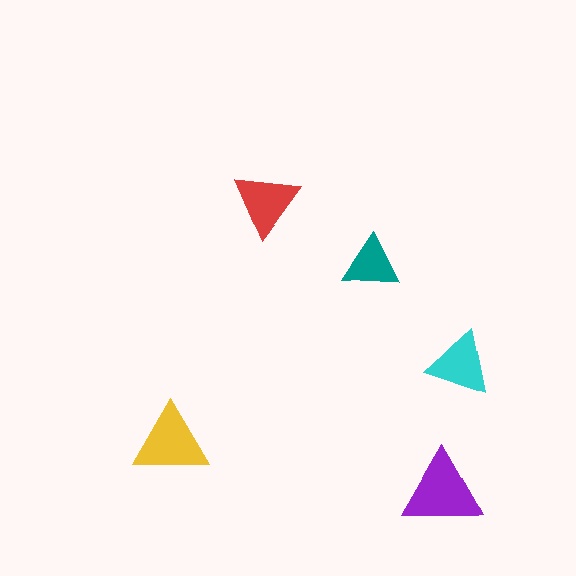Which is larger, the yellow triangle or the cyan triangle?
The yellow one.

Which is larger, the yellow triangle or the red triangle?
The yellow one.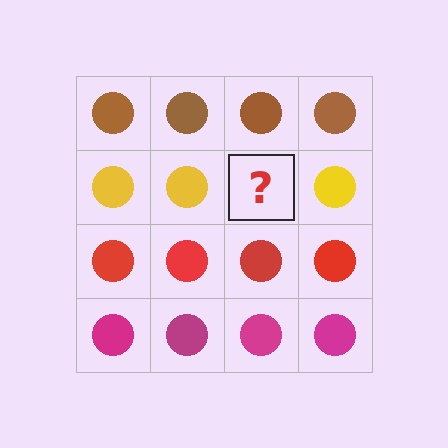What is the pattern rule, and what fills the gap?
The rule is that each row has a consistent color. The gap should be filled with a yellow circle.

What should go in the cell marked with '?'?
The missing cell should contain a yellow circle.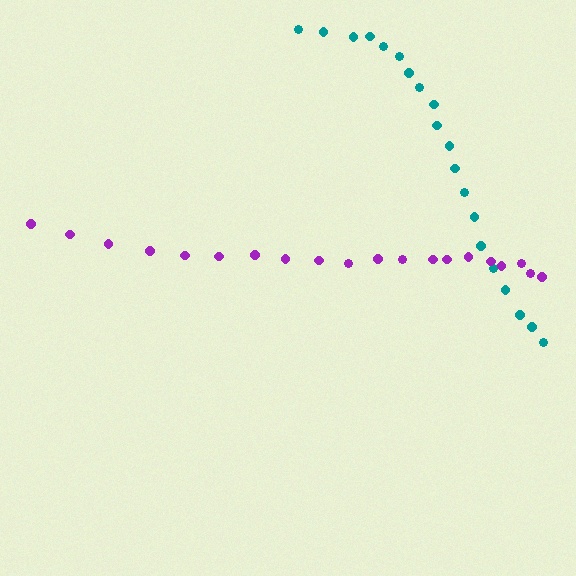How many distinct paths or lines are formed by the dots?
There are 2 distinct paths.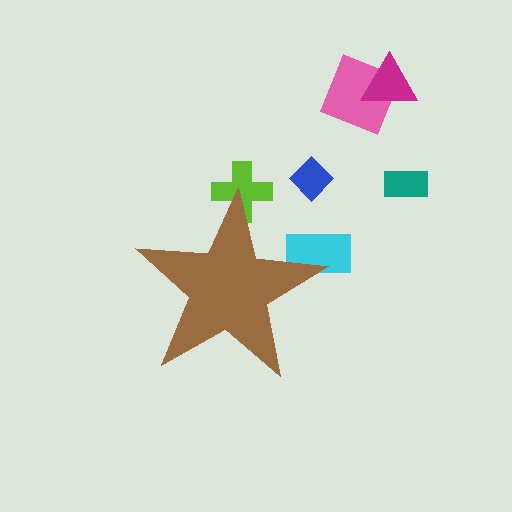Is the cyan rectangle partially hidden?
Yes, the cyan rectangle is partially hidden behind the brown star.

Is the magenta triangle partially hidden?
No, the magenta triangle is fully visible.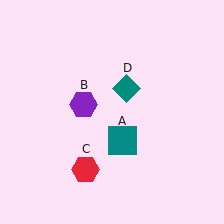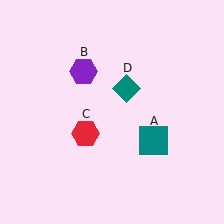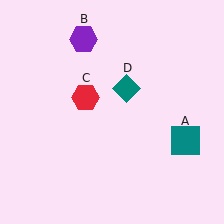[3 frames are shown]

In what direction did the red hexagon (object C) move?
The red hexagon (object C) moved up.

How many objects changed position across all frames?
3 objects changed position: teal square (object A), purple hexagon (object B), red hexagon (object C).